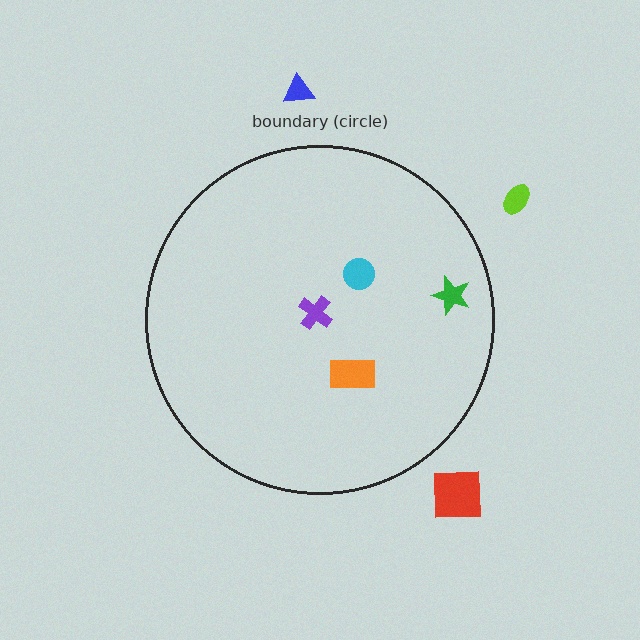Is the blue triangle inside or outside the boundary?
Outside.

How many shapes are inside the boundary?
4 inside, 3 outside.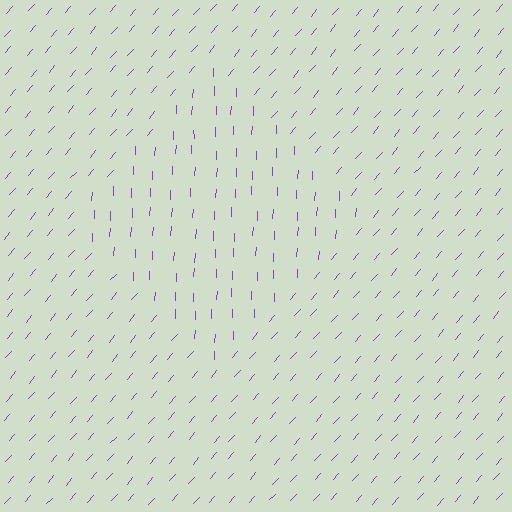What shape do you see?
I see a diamond.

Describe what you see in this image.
The image is filled with small purple line segments. A diamond region in the image has lines oriented differently from the surrounding lines, creating a visible texture boundary.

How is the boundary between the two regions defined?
The boundary is defined purely by a change in line orientation (approximately 39 degrees difference). All lines are the same color and thickness.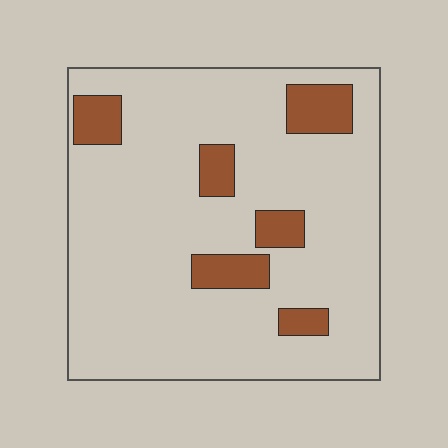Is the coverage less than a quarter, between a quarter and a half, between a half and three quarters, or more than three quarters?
Less than a quarter.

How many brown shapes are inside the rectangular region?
6.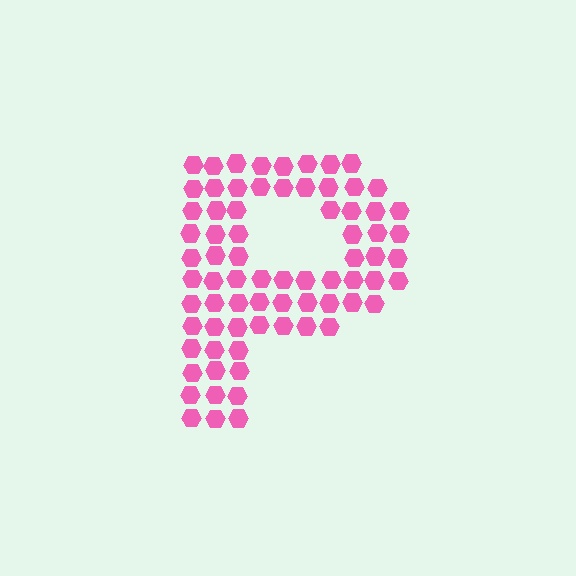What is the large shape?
The large shape is the letter P.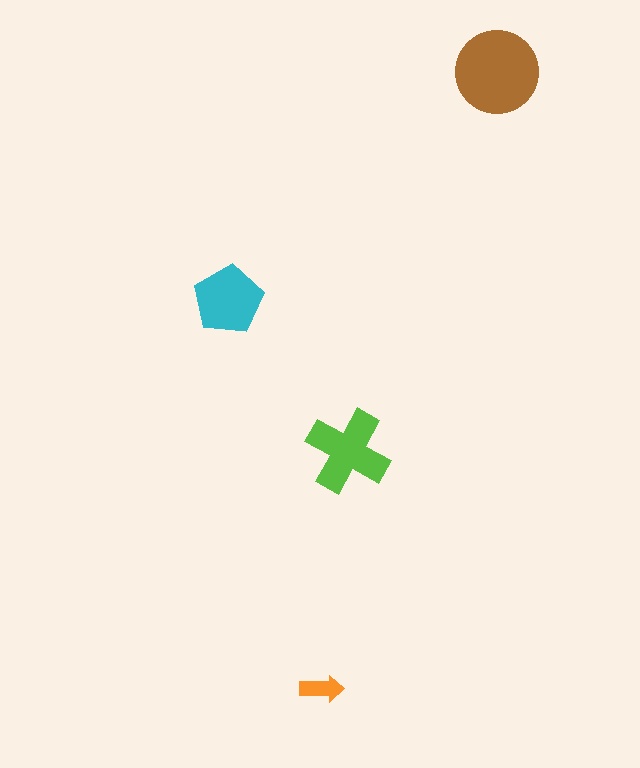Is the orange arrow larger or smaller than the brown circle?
Smaller.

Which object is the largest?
The brown circle.